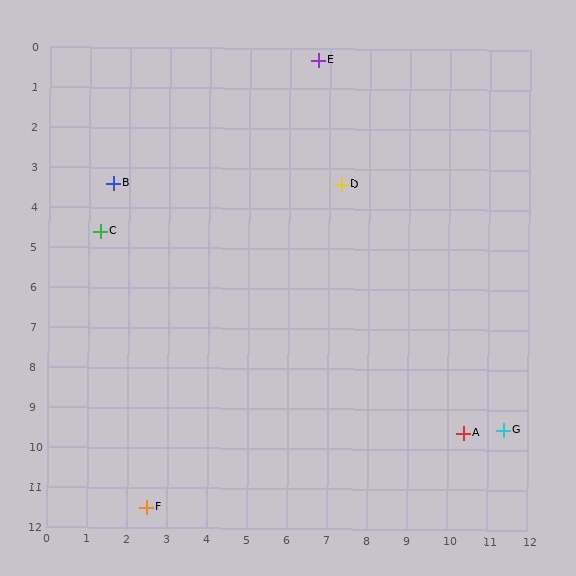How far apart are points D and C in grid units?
Points D and C are about 6.1 grid units apart.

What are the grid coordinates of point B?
Point B is at approximately (1.6, 3.4).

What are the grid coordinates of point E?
Point E is at approximately (6.7, 0.3).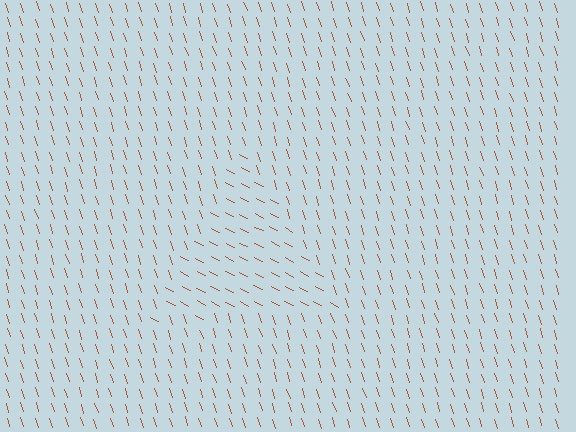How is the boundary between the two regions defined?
The boundary is defined purely by a change in line orientation (approximately 45 degrees difference). All lines are the same color and thickness.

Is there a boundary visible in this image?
Yes, there is a texture boundary formed by a change in line orientation.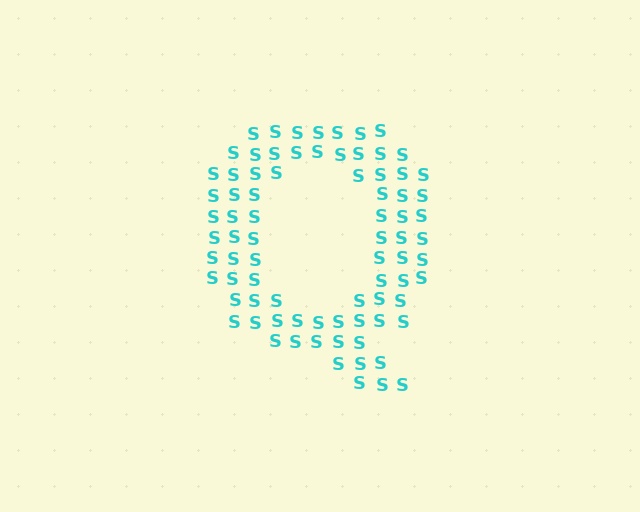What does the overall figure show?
The overall figure shows the letter Q.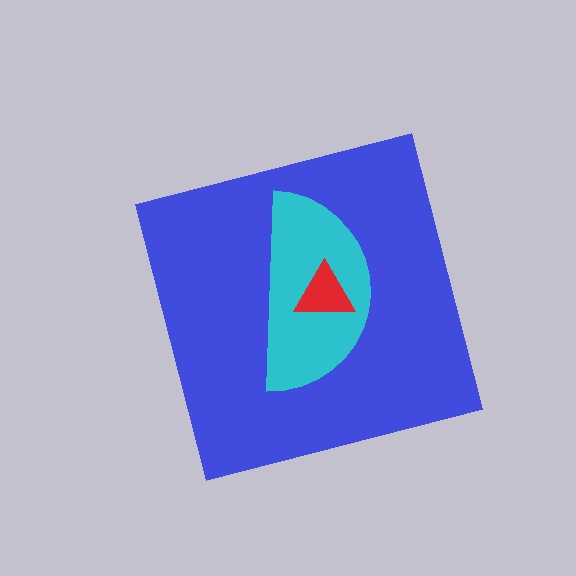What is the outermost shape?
The blue square.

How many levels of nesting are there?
3.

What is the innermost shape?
The red triangle.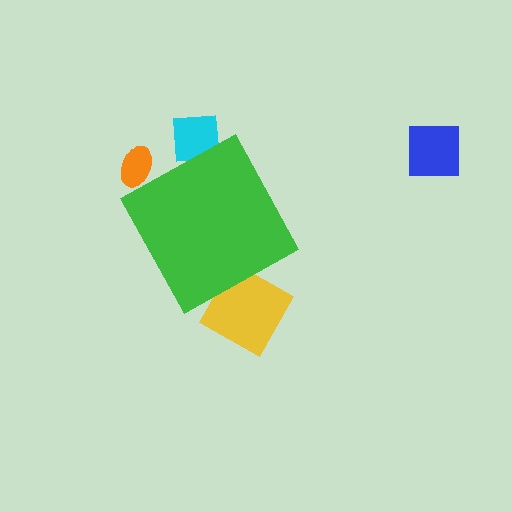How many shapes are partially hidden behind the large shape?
4 shapes are partially hidden.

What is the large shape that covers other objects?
A green diamond.